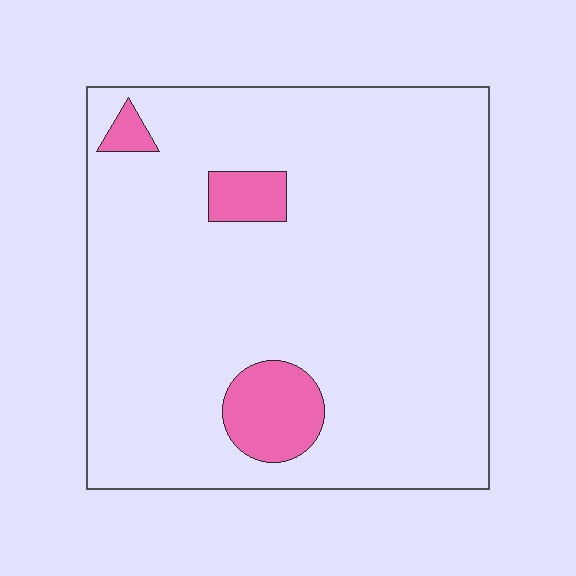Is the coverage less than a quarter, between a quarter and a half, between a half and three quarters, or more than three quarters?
Less than a quarter.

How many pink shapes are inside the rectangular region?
3.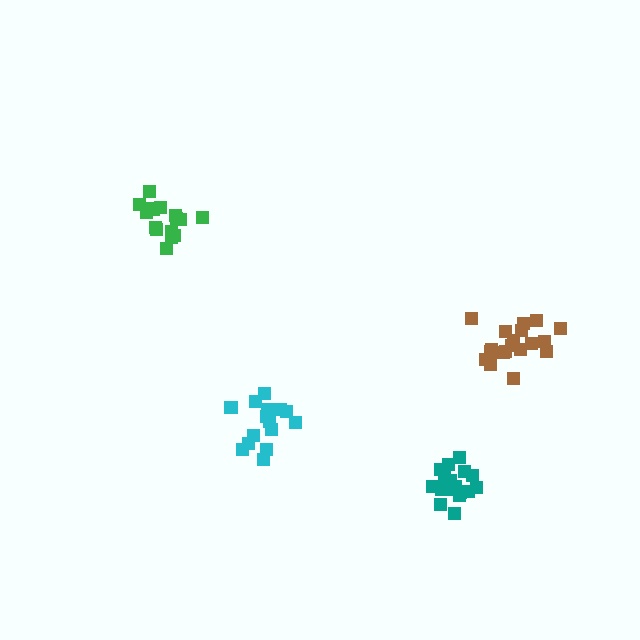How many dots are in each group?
Group 1: 16 dots, Group 2: 19 dots, Group 3: 15 dots, Group 4: 17 dots (67 total).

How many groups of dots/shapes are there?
There are 4 groups.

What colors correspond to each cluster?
The clusters are colored: green, brown, cyan, teal.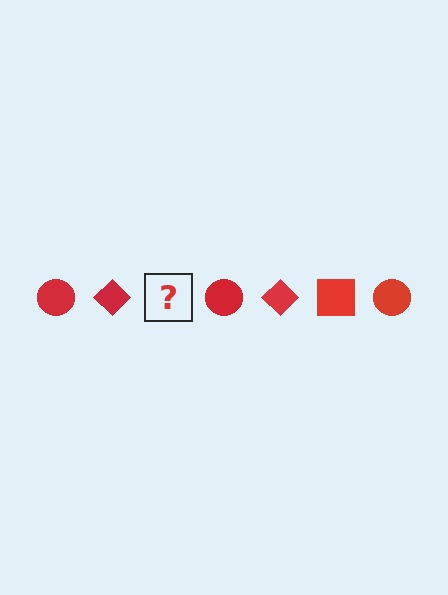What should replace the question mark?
The question mark should be replaced with a red square.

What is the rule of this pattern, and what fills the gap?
The rule is that the pattern cycles through circle, diamond, square shapes in red. The gap should be filled with a red square.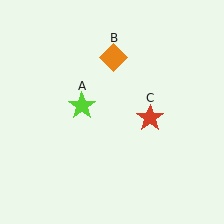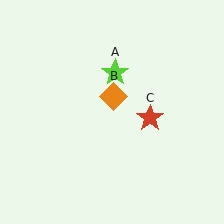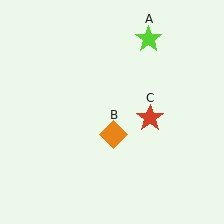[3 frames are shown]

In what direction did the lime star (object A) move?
The lime star (object A) moved up and to the right.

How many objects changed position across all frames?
2 objects changed position: lime star (object A), orange diamond (object B).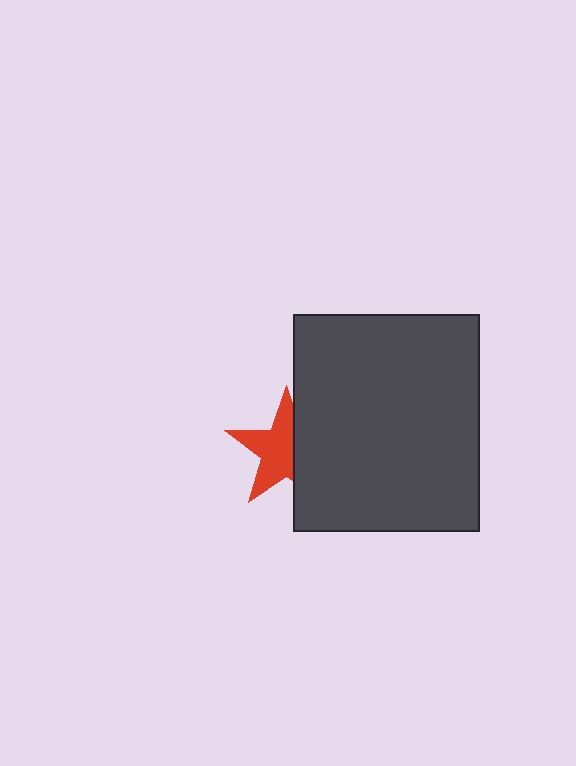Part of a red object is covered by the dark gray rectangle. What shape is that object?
It is a star.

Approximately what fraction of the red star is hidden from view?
Roughly 38% of the red star is hidden behind the dark gray rectangle.